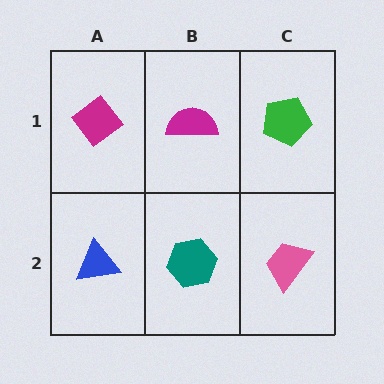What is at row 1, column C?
A green pentagon.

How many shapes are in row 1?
3 shapes.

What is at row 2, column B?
A teal hexagon.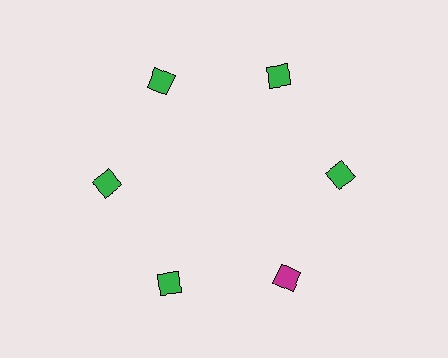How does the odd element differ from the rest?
It has a different color: magenta instead of green.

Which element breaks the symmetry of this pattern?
The magenta diamond at roughly the 5 o'clock position breaks the symmetry. All other shapes are green diamonds.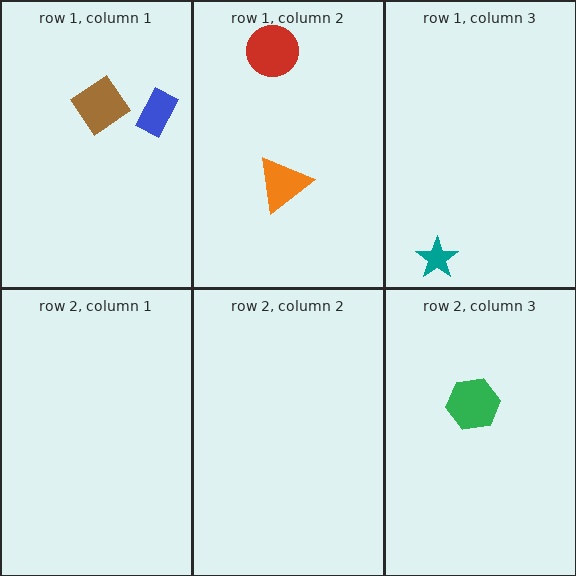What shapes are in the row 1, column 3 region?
The teal star.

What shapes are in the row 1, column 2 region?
The red circle, the orange triangle.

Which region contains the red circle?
The row 1, column 2 region.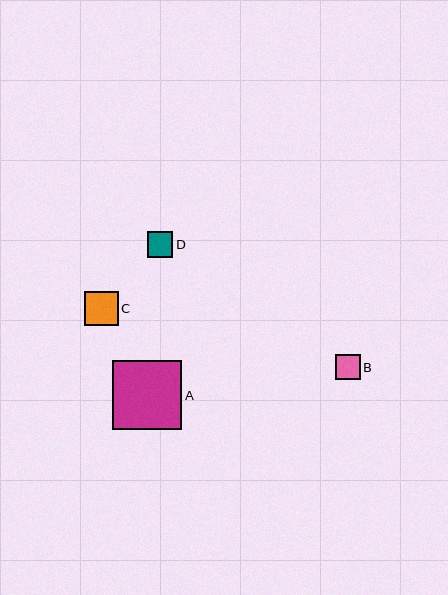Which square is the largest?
Square A is the largest with a size of approximately 69 pixels.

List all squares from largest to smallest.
From largest to smallest: A, C, D, B.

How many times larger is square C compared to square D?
Square C is approximately 1.3 times the size of square D.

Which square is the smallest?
Square B is the smallest with a size of approximately 24 pixels.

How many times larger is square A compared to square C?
Square A is approximately 2.0 times the size of square C.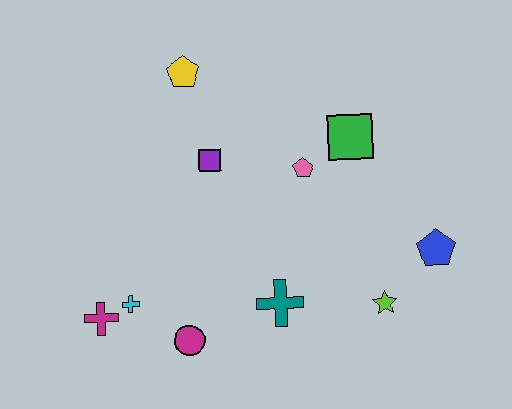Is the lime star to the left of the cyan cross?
No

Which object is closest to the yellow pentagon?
The purple square is closest to the yellow pentagon.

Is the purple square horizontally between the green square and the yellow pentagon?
Yes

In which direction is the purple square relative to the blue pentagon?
The purple square is to the left of the blue pentagon.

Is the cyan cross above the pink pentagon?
No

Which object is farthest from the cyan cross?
The blue pentagon is farthest from the cyan cross.